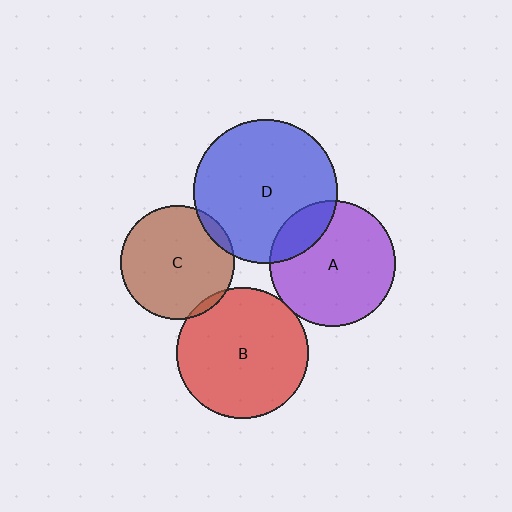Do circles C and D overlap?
Yes.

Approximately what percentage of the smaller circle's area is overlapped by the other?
Approximately 5%.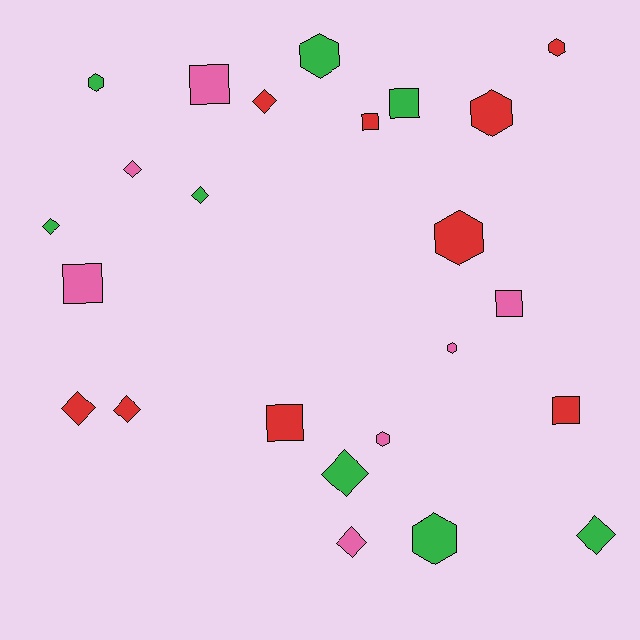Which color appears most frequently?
Red, with 9 objects.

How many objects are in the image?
There are 24 objects.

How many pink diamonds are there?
There are 2 pink diamonds.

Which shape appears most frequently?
Diamond, with 9 objects.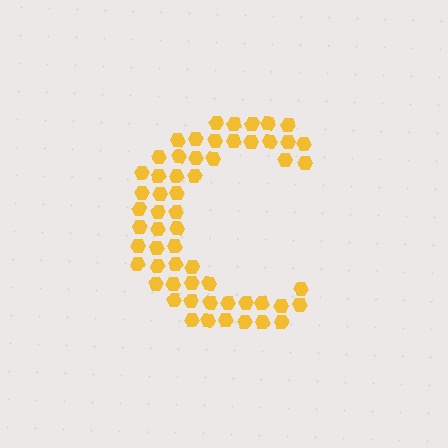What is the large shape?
The large shape is the letter C.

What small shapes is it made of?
It is made of small hexagons.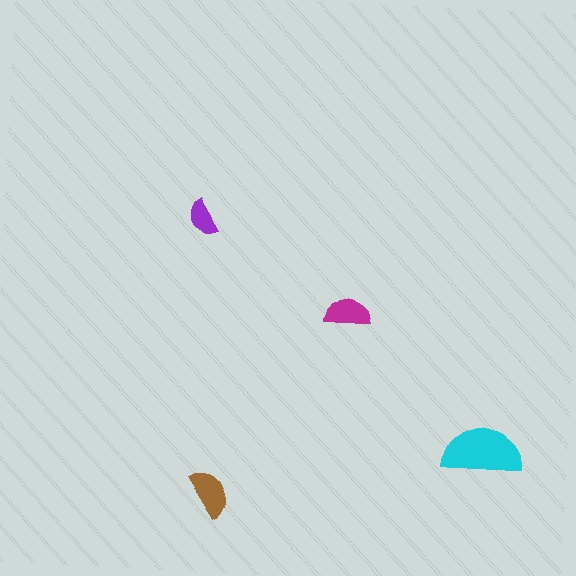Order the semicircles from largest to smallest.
the cyan one, the brown one, the magenta one, the purple one.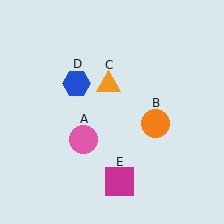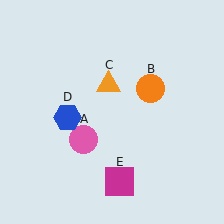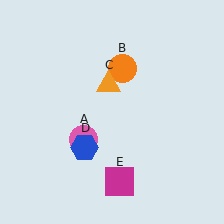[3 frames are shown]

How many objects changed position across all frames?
2 objects changed position: orange circle (object B), blue hexagon (object D).